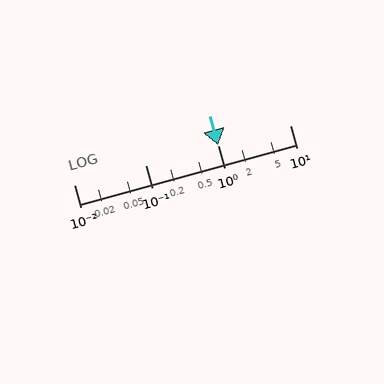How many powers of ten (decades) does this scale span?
The scale spans 3 decades, from 0.01 to 10.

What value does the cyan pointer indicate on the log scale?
The pointer indicates approximately 1.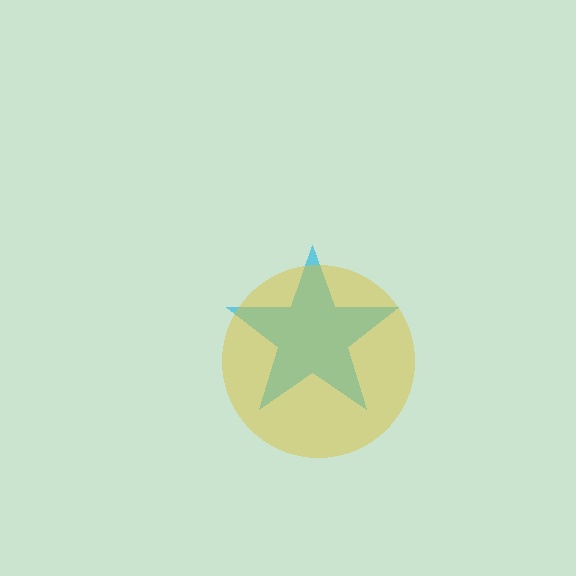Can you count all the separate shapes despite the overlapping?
Yes, there are 2 separate shapes.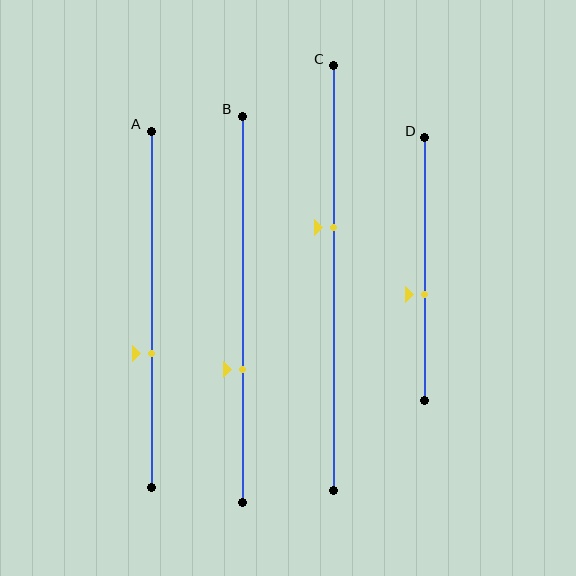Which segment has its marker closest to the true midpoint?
Segment D has its marker closest to the true midpoint.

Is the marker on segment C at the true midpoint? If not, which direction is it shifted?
No, the marker on segment C is shifted upward by about 12% of the segment length.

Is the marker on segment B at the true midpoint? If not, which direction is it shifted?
No, the marker on segment B is shifted downward by about 16% of the segment length.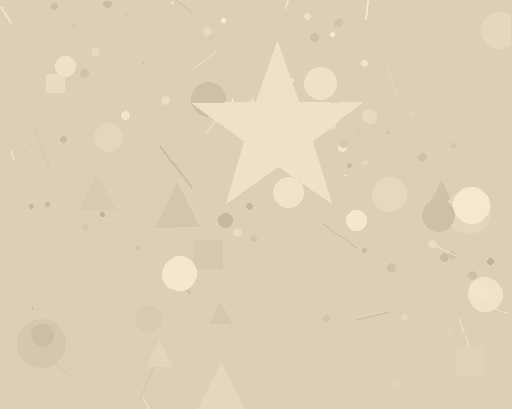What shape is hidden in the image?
A star is hidden in the image.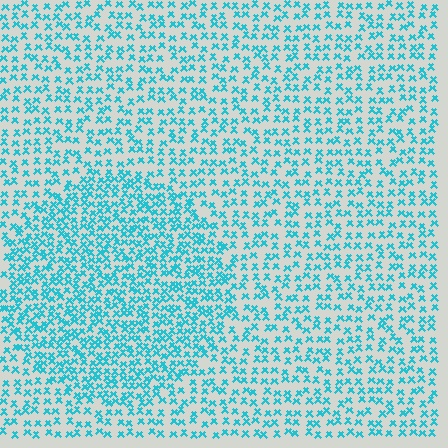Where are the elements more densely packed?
The elements are more densely packed inside the circle boundary.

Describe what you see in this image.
The image contains small cyan elements arranged at two different densities. A circle-shaped region is visible where the elements are more densely packed than the surrounding area.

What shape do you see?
I see a circle.